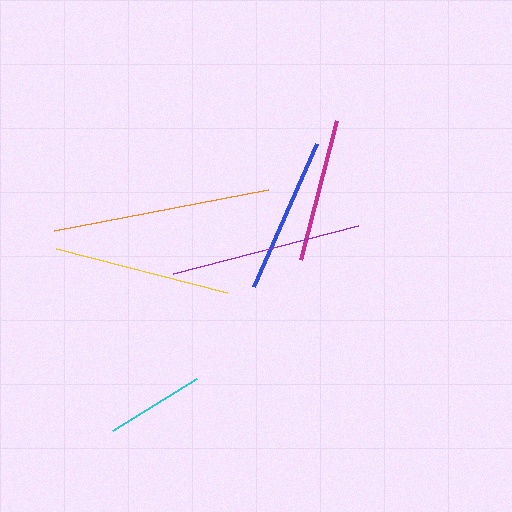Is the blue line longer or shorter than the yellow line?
The yellow line is longer than the blue line.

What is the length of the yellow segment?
The yellow segment is approximately 176 pixels long.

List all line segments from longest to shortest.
From longest to shortest: orange, purple, yellow, blue, magenta, cyan.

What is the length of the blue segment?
The blue segment is approximately 156 pixels long.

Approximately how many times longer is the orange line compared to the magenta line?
The orange line is approximately 1.5 times the length of the magenta line.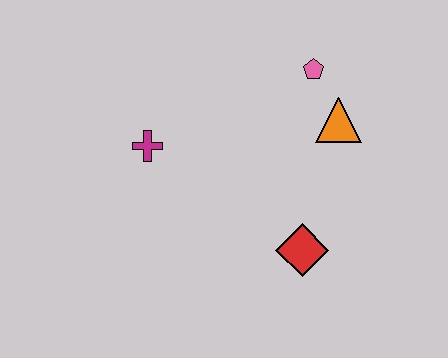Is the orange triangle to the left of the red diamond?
No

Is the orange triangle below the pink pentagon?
Yes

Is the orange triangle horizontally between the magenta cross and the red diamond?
No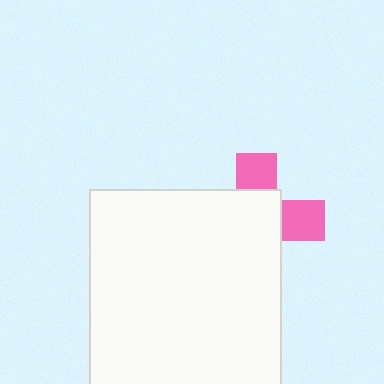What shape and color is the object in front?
The object in front is a white rectangle.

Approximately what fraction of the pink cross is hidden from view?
Roughly 65% of the pink cross is hidden behind the white rectangle.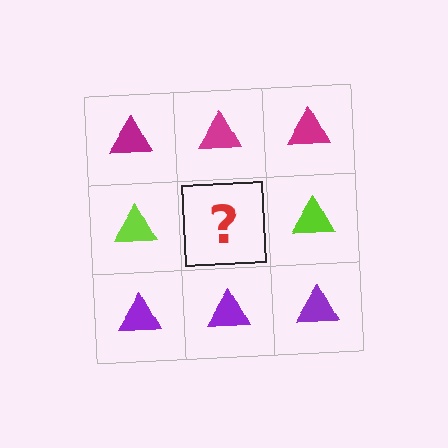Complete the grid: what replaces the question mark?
The question mark should be replaced with a lime triangle.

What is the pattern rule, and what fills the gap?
The rule is that each row has a consistent color. The gap should be filled with a lime triangle.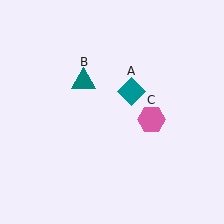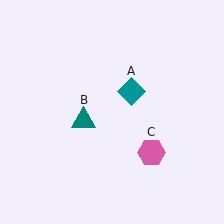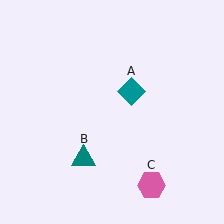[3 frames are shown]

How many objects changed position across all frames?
2 objects changed position: teal triangle (object B), pink hexagon (object C).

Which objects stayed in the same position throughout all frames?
Teal diamond (object A) remained stationary.